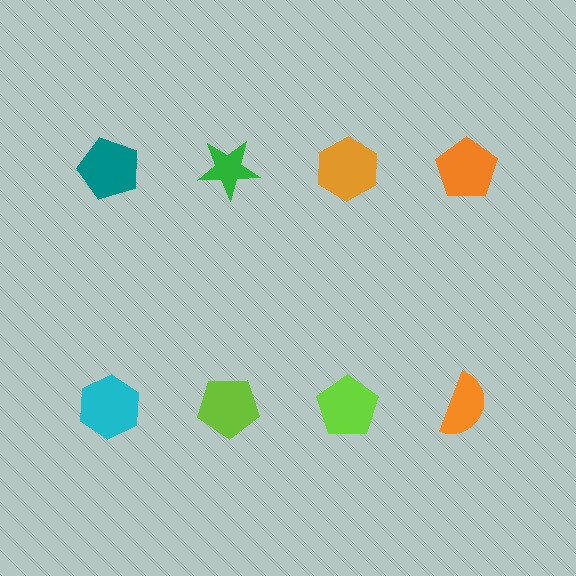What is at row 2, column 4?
An orange semicircle.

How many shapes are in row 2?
4 shapes.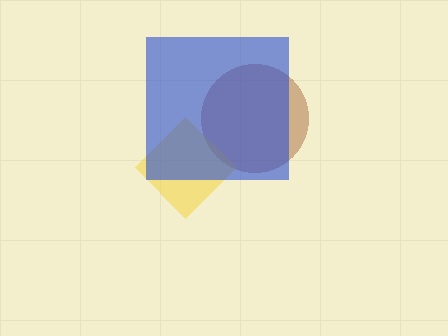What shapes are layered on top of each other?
The layered shapes are: a brown circle, a yellow diamond, a blue square.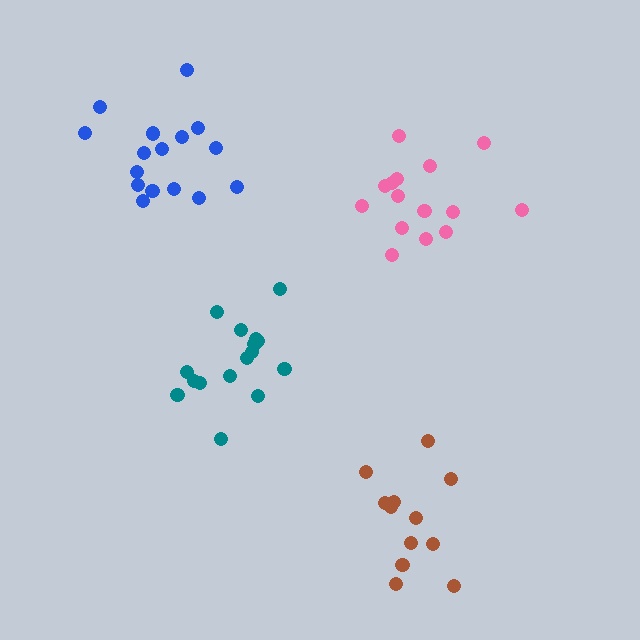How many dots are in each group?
Group 1: 12 dots, Group 2: 16 dots, Group 3: 15 dots, Group 4: 16 dots (59 total).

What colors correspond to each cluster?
The clusters are colored: brown, teal, pink, blue.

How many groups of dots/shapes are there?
There are 4 groups.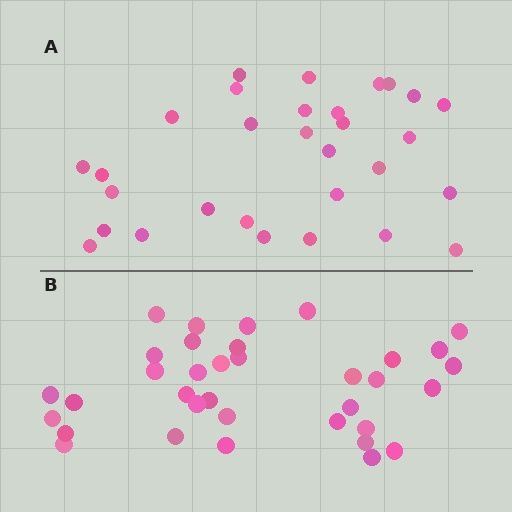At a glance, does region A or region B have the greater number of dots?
Region B (the bottom region) has more dots.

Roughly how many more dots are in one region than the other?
Region B has about 5 more dots than region A.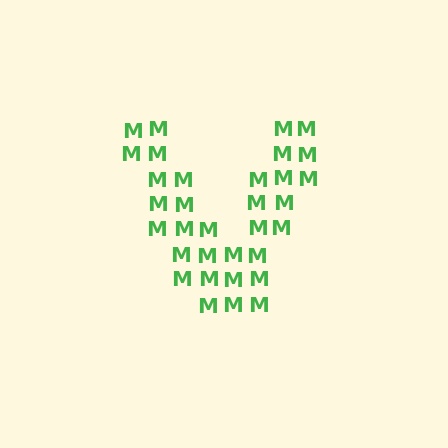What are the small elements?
The small elements are letter M's.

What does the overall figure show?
The overall figure shows the letter V.